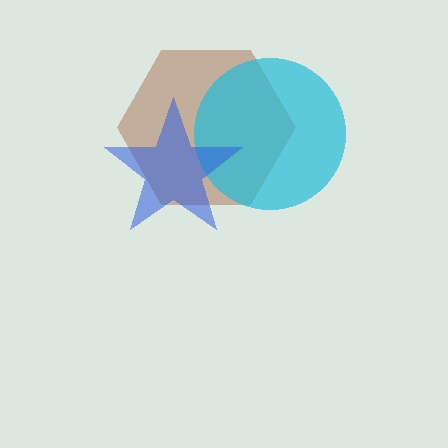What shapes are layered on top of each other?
The layered shapes are: a brown hexagon, a cyan circle, a blue star.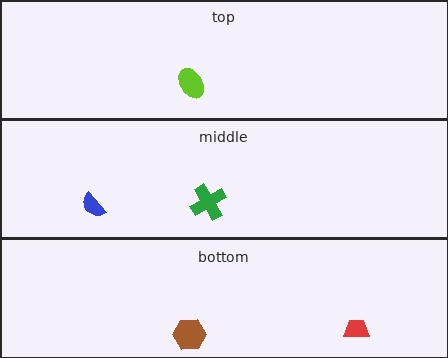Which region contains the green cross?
The middle region.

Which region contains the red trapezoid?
The bottom region.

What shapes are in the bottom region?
The red trapezoid, the brown hexagon.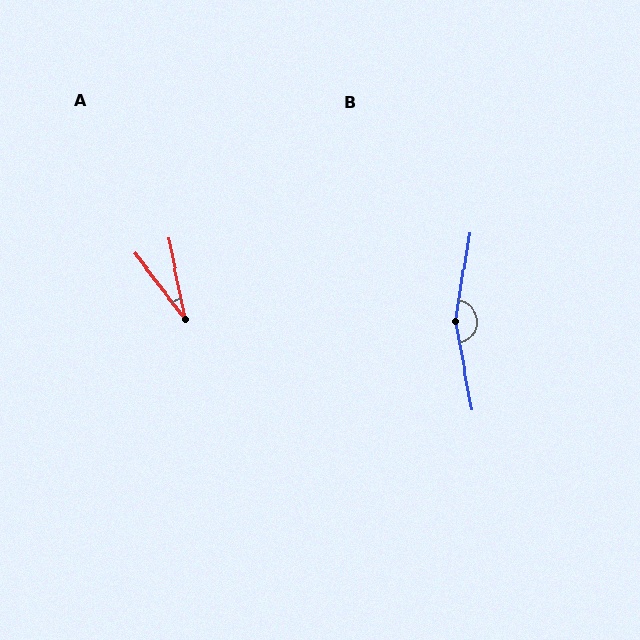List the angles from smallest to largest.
A (26°), B (160°).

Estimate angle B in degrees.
Approximately 160 degrees.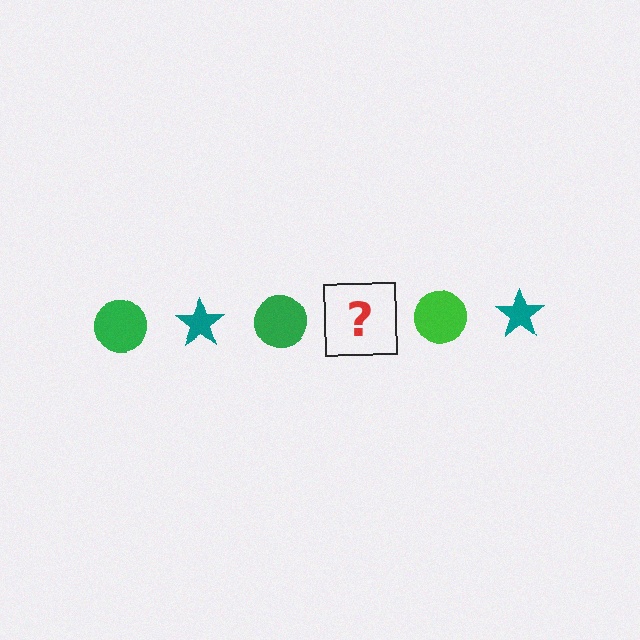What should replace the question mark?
The question mark should be replaced with a teal star.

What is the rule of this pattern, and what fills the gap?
The rule is that the pattern alternates between green circle and teal star. The gap should be filled with a teal star.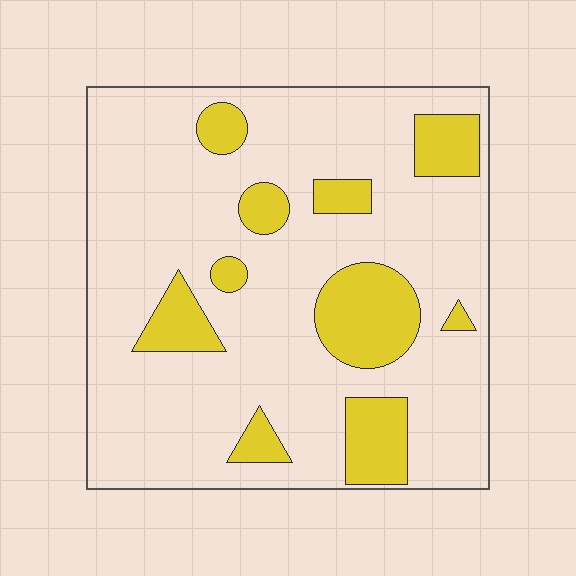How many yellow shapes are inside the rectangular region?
10.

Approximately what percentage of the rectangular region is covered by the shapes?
Approximately 20%.